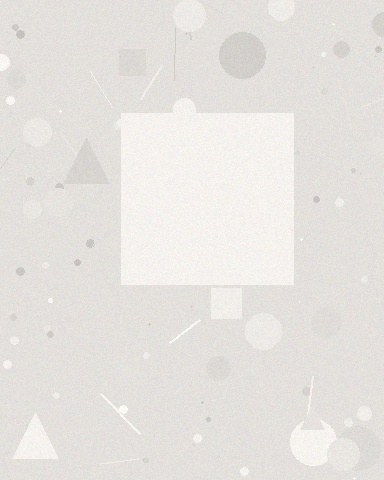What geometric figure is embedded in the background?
A square is embedded in the background.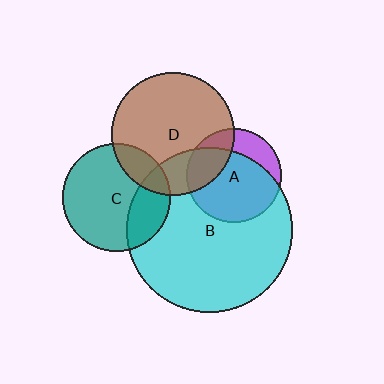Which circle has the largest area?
Circle B (cyan).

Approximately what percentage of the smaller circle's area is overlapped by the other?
Approximately 25%.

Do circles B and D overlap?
Yes.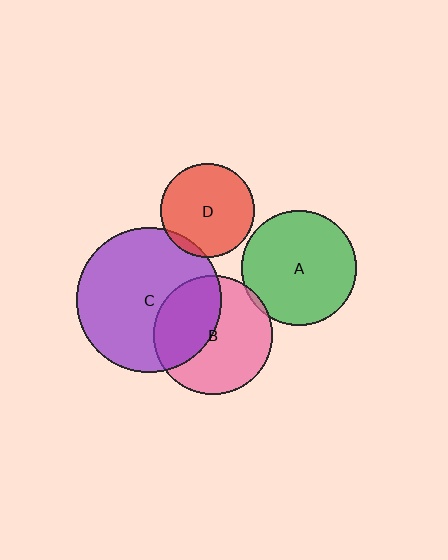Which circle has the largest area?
Circle C (purple).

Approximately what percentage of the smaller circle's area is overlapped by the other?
Approximately 5%.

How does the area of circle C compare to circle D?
Approximately 2.4 times.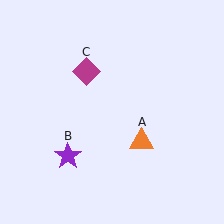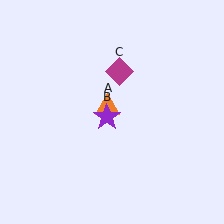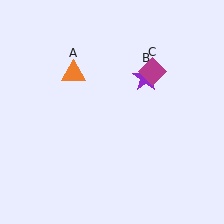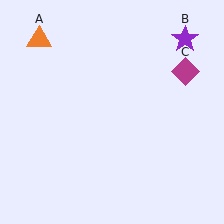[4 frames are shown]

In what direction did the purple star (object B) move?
The purple star (object B) moved up and to the right.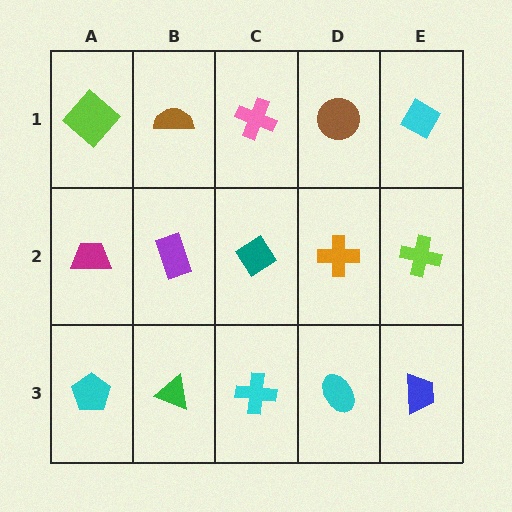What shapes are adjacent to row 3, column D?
An orange cross (row 2, column D), a cyan cross (row 3, column C), a blue trapezoid (row 3, column E).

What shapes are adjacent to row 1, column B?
A purple rectangle (row 2, column B), a lime diamond (row 1, column A), a pink cross (row 1, column C).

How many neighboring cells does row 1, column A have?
2.